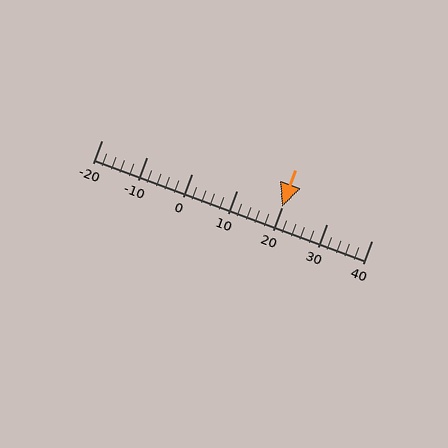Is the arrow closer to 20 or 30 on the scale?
The arrow is closer to 20.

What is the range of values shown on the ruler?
The ruler shows values from -20 to 40.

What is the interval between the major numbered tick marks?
The major tick marks are spaced 10 units apart.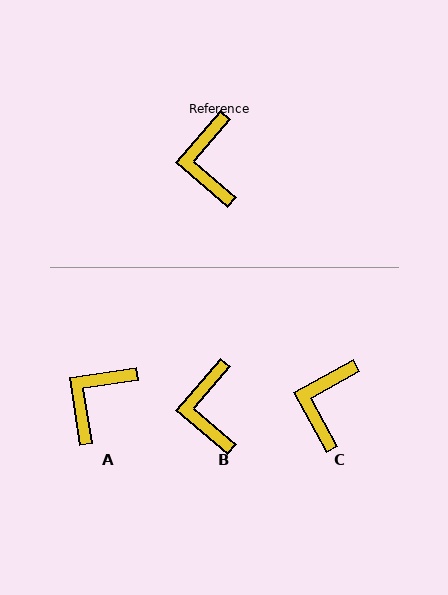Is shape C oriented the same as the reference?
No, it is off by about 21 degrees.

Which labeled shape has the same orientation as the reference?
B.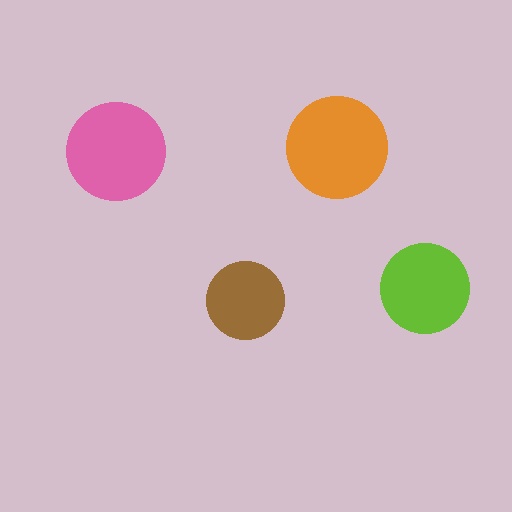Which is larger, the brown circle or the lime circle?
The lime one.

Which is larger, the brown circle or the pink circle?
The pink one.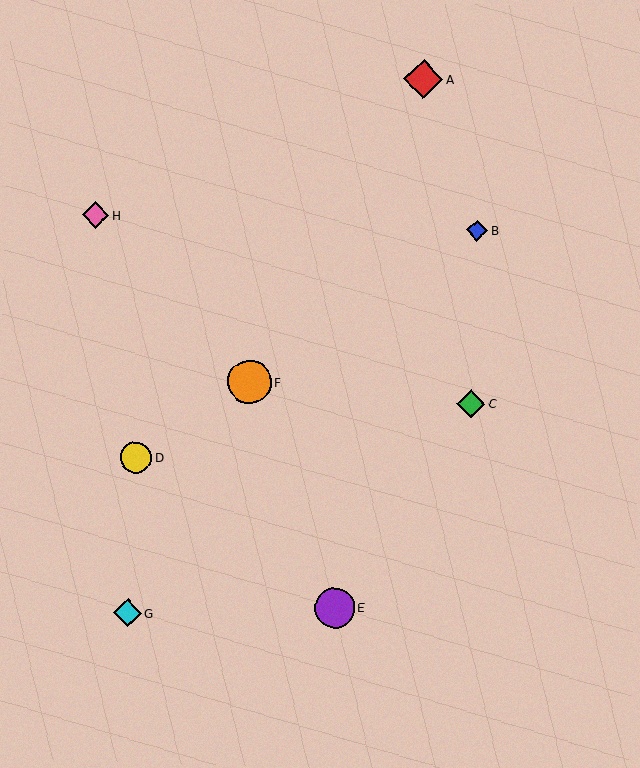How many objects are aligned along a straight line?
3 objects (B, D, F) are aligned along a straight line.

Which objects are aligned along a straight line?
Objects B, D, F are aligned along a straight line.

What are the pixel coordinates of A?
Object A is at (423, 79).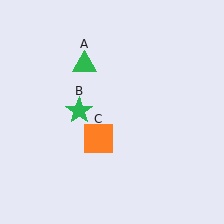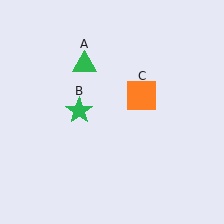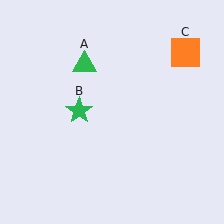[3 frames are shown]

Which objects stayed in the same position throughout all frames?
Green triangle (object A) and green star (object B) remained stationary.